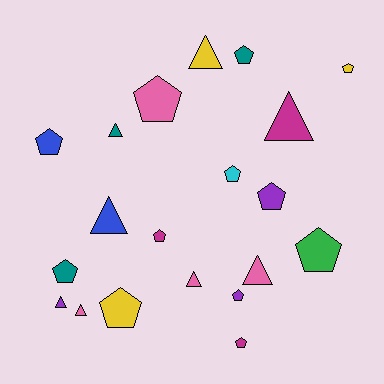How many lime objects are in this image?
There are no lime objects.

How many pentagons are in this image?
There are 12 pentagons.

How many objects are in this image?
There are 20 objects.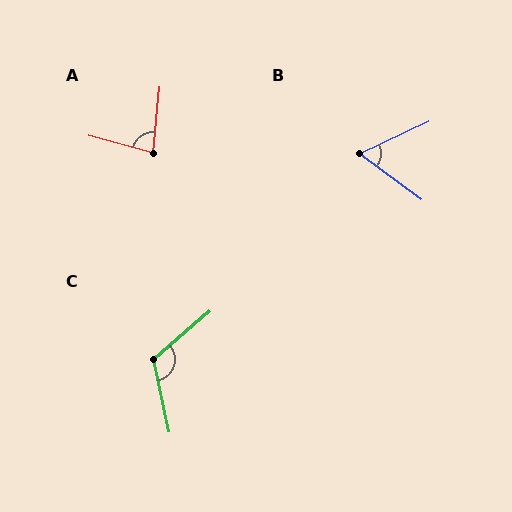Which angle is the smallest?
B, at approximately 62 degrees.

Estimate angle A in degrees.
Approximately 81 degrees.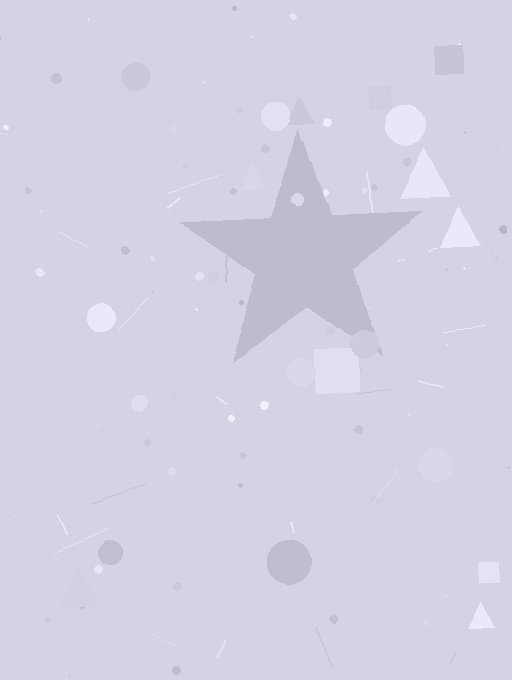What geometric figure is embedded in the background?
A star is embedded in the background.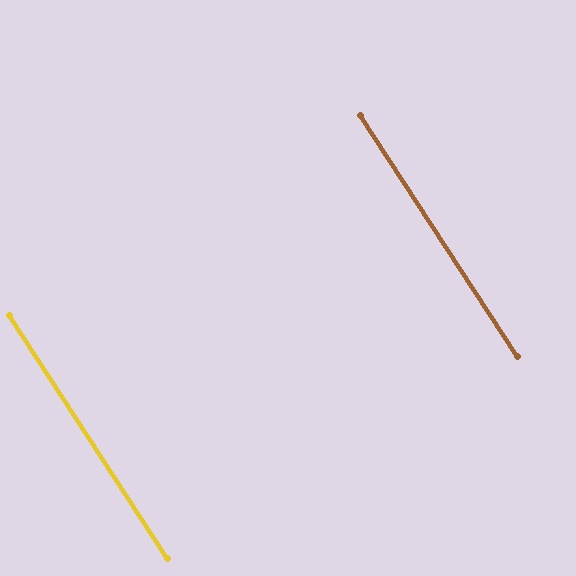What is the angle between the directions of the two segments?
Approximately 0 degrees.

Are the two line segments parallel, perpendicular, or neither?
Parallel — their directions differ by only 0.1°.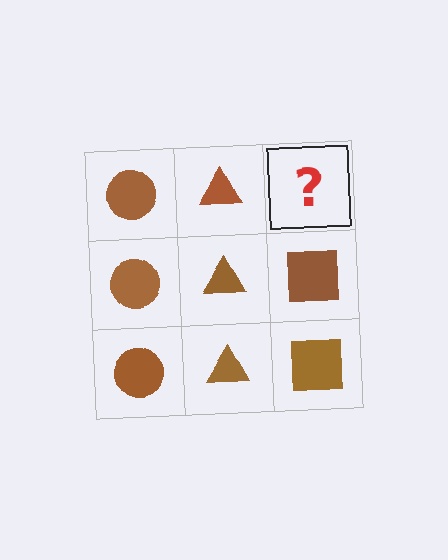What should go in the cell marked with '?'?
The missing cell should contain a brown square.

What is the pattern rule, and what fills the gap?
The rule is that each column has a consistent shape. The gap should be filled with a brown square.